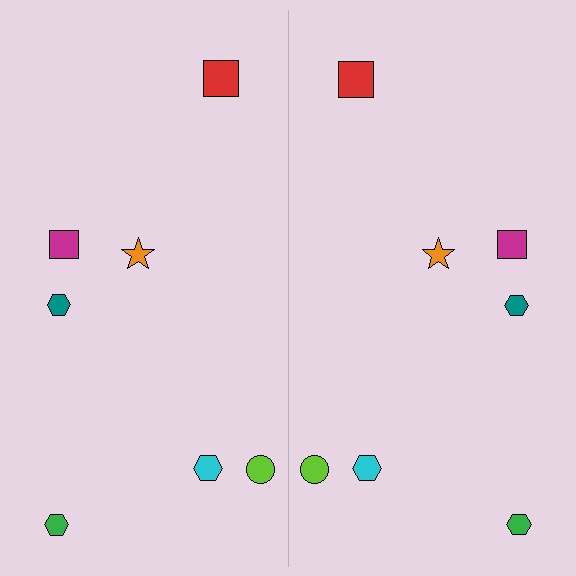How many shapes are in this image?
There are 14 shapes in this image.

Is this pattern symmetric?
Yes, this pattern has bilateral (reflection) symmetry.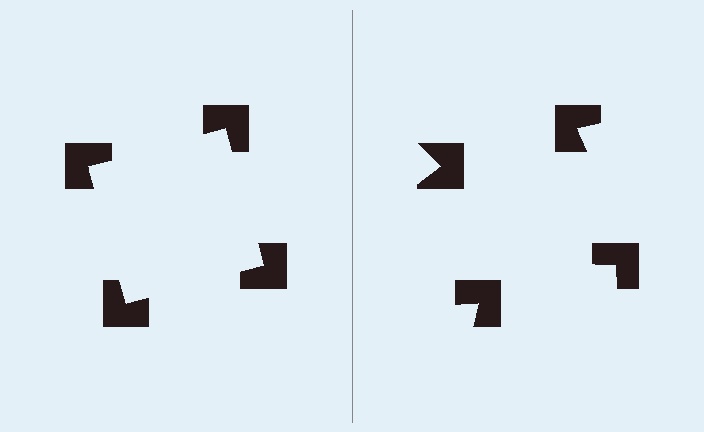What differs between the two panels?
The notched squares are positioned identically on both sides; only the wedge orientations differ. On the left they align to a square; on the right they are misaligned.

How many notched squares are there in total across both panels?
8 — 4 on each side.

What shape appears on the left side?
An illusory square.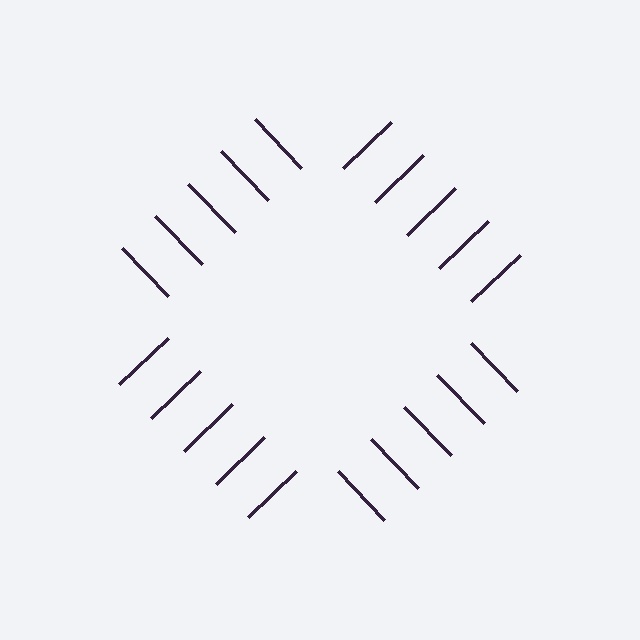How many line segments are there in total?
20 — 5 along each of the 4 edges.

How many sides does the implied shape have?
4 sides — the line-ends trace a square.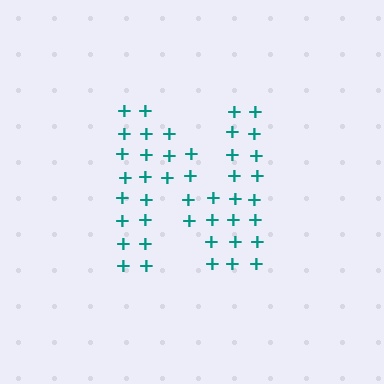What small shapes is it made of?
It is made of small plus signs.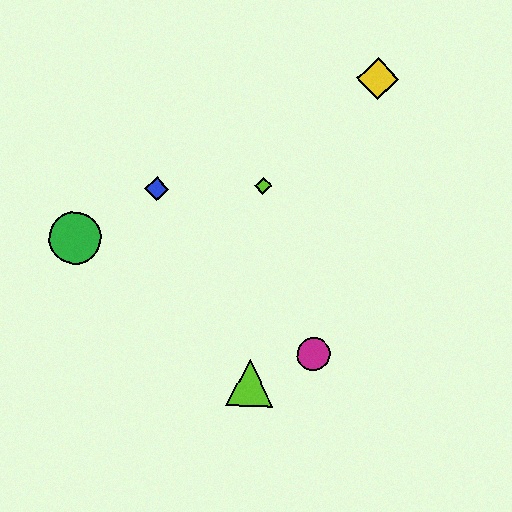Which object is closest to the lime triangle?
The magenta circle is closest to the lime triangle.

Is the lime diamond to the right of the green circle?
Yes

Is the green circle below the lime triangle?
No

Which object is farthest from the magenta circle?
The yellow diamond is farthest from the magenta circle.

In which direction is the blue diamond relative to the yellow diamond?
The blue diamond is to the left of the yellow diamond.